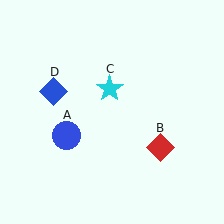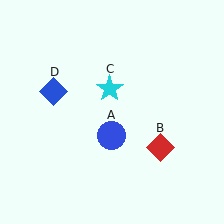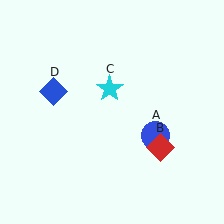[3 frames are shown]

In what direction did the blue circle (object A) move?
The blue circle (object A) moved right.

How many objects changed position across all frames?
1 object changed position: blue circle (object A).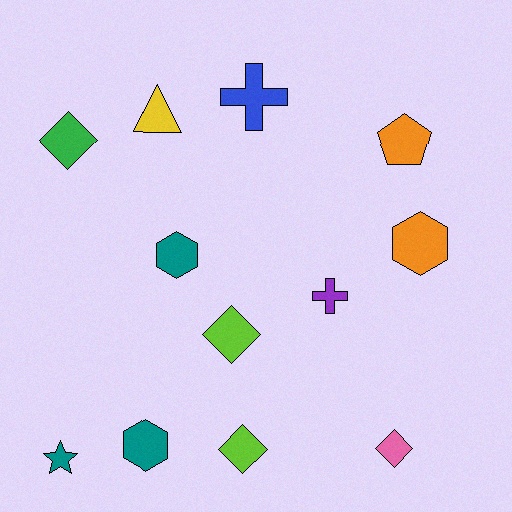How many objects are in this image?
There are 12 objects.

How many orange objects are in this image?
There are 2 orange objects.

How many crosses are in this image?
There are 2 crosses.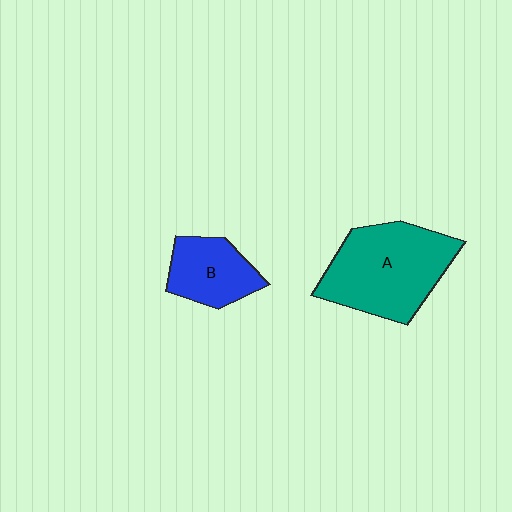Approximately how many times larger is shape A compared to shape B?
Approximately 1.9 times.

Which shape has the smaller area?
Shape B (blue).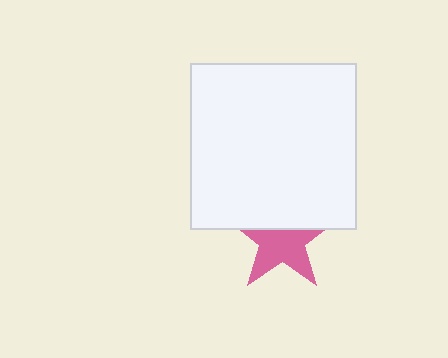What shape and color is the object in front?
The object in front is a white square.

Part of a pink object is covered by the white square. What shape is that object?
It is a star.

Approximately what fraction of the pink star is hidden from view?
Roughly 39% of the pink star is hidden behind the white square.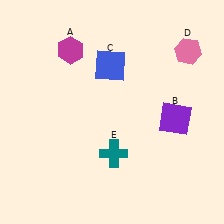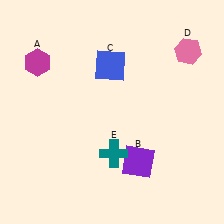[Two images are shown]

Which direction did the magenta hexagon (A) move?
The magenta hexagon (A) moved left.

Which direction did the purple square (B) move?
The purple square (B) moved down.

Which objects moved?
The objects that moved are: the magenta hexagon (A), the purple square (B).